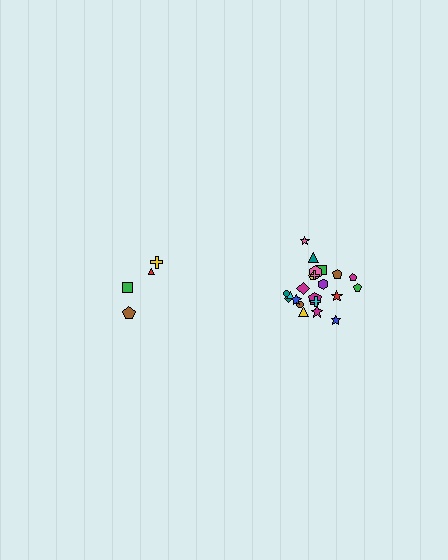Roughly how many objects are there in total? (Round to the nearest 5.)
Roughly 25 objects in total.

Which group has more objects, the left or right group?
The right group.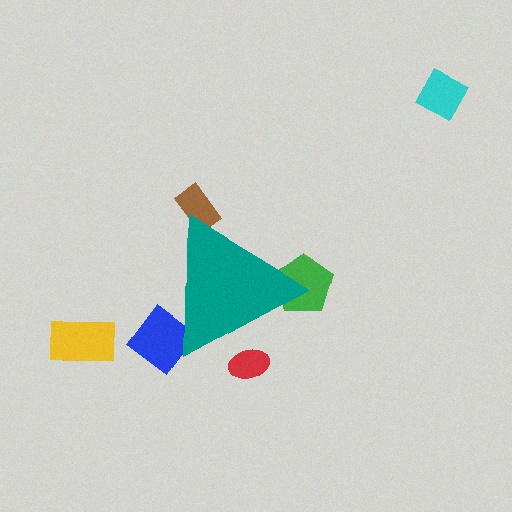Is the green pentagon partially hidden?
Yes, the green pentagon is partially hidden behind the teal triangle.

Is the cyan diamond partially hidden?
No, the cyan diamond is fully visible.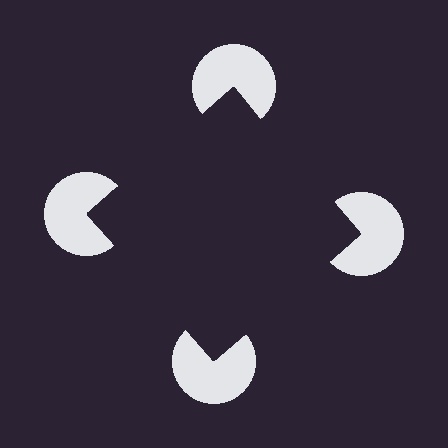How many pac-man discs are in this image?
There are 4 — one at each vertex of the illusory square.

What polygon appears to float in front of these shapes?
An illusory square — its edges are inferred from the aligned wedge cuts in the pac-man discs, not physically drawn.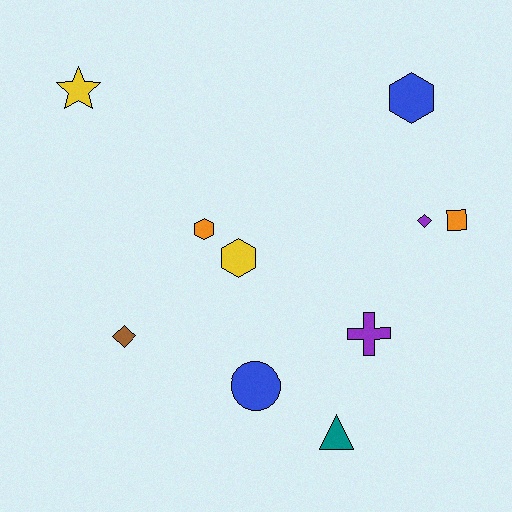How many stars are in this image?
There is 1 star.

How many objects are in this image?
There are 10 objects.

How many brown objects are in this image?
There is 1 brown object.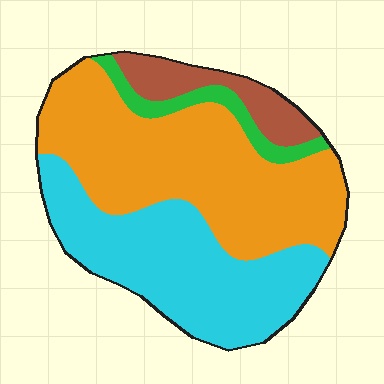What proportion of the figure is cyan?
Cyan takes up about three eighths (3/8) of the figure.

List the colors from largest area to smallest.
From largest to smallest: orange, cyan, brown, green.